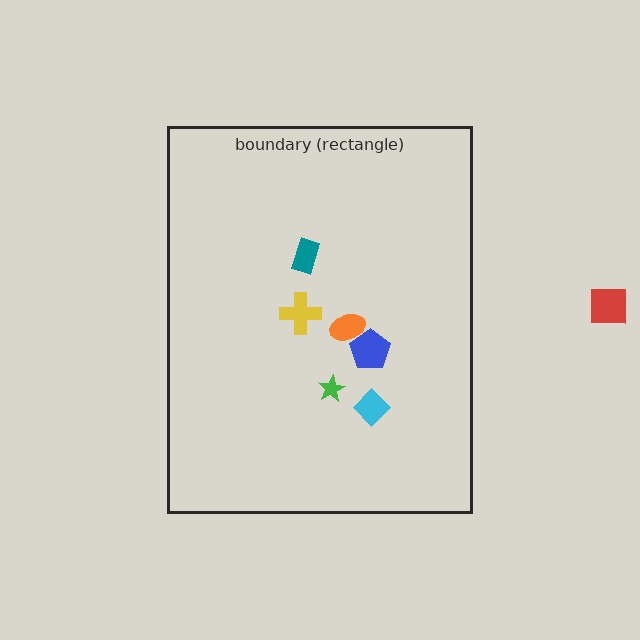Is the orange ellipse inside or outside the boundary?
Inside.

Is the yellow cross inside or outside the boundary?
Inside.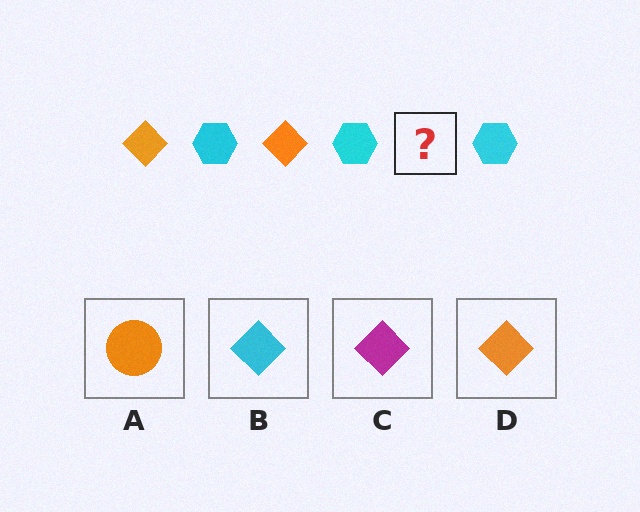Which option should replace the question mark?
Option D.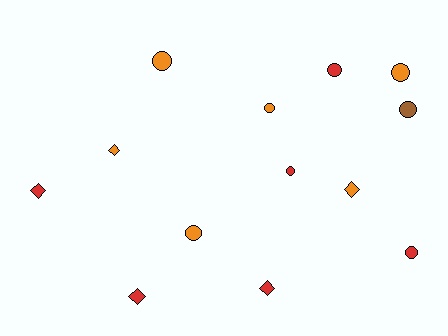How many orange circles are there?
There are 4 orange circles.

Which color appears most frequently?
Red, with 6 objects.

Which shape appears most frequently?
Circle, with 8 objects.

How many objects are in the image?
There are 13 objects.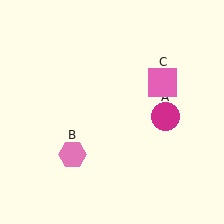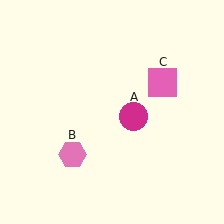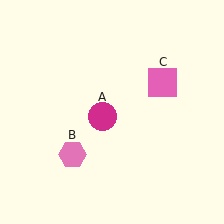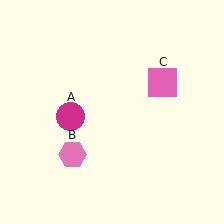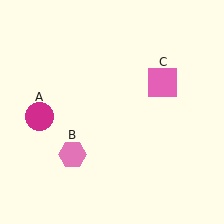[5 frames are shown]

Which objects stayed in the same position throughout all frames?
Pink hexagon (object B) and pink square (object C) remained stationary.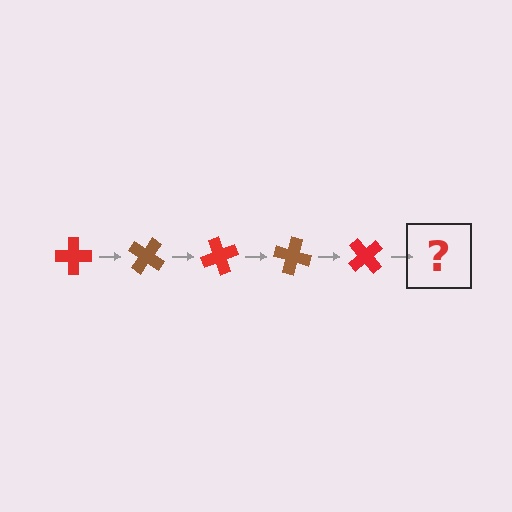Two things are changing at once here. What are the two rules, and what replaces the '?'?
The two rules are that it rotates 35 degrees each step and the color cycles through red and brown. The '?' should be a brown cross, rotated 175 degrees from the start.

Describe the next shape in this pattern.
It should be a brown cross, rotated 175 degrees from the start.